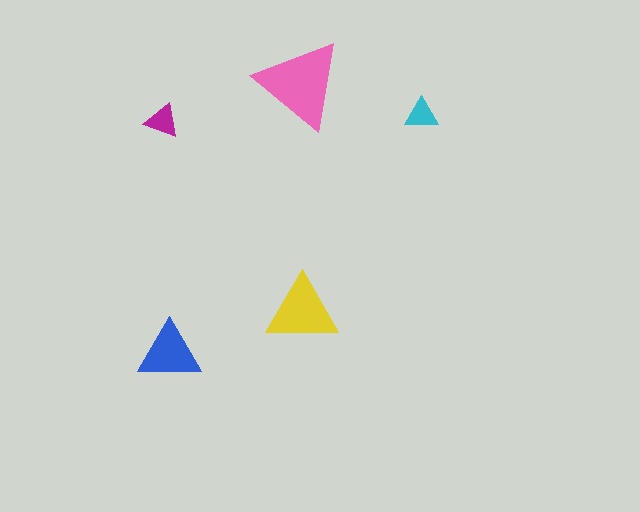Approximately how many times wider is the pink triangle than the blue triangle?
About 1.5 times wider.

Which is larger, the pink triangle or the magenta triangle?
The pink one.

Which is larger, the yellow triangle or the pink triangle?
The pink one.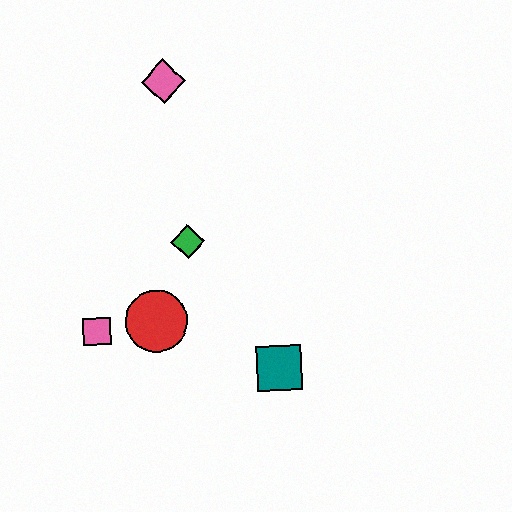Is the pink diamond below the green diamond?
No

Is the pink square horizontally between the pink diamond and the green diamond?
No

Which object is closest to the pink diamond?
The green diamond is closest to the pink diamond.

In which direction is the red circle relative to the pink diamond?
The red circle is below the pink diamond.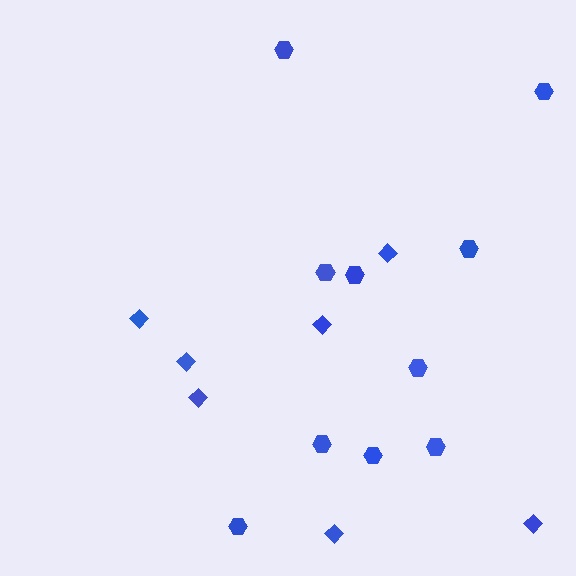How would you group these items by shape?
There are 2 groups: one group of hexagons (10) and one group of diamonds (7).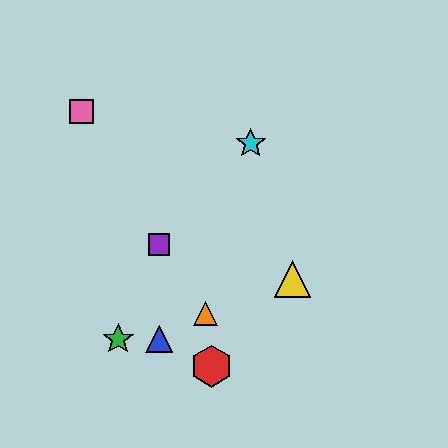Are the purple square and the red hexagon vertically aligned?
No, the purple square is at x≈159 and the red hexagon is at x≈212.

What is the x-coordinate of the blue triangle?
The blue triangle is at x≈159.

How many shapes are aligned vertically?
2 shapes (the blue triangle, the purple square) are aligned vertically.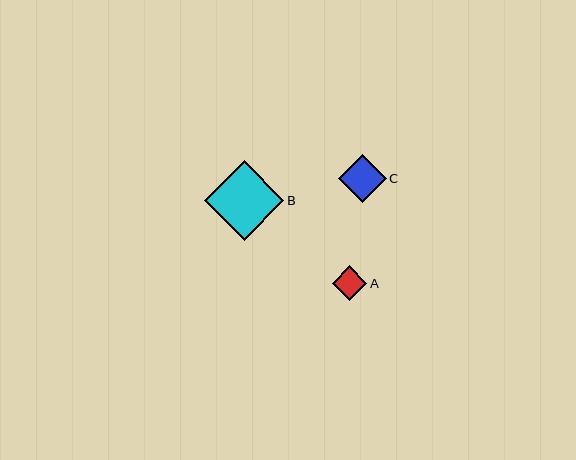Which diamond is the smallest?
Diamond A is the smallest with a size of approximately 35 pixels.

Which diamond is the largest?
Diamond B is the largest with a size of approximately 80 pixels.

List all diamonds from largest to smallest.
From largest to smallest: B, C, A.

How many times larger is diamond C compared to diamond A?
Diamond C is approximately 1.4 times the size of diamond A.